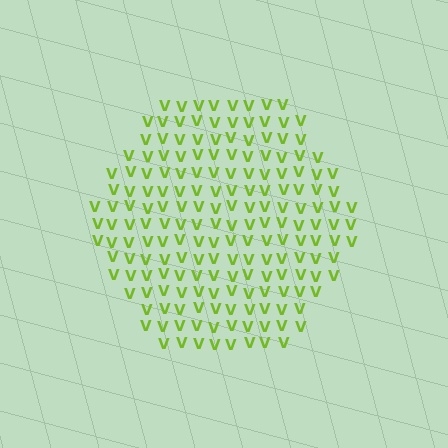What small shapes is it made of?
It is made of small letter V's.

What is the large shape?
The large shape is a hexagon.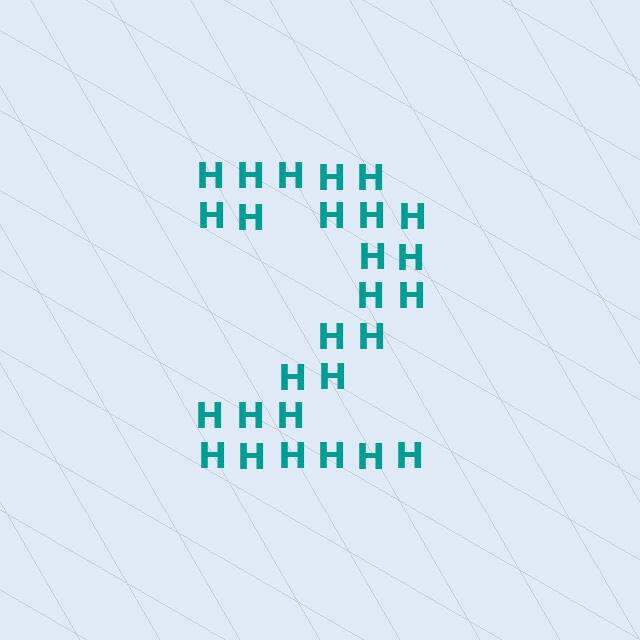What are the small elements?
The small elements are letter H's.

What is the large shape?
The large shape is the digit 2.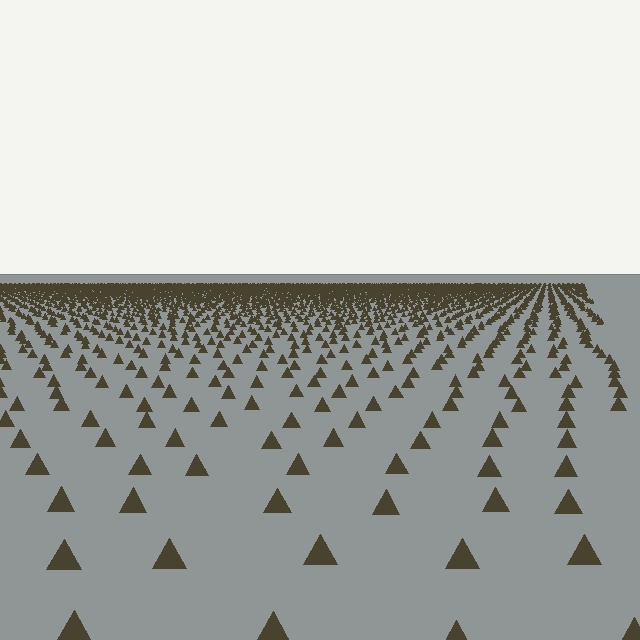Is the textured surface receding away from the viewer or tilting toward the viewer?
The surface is receding away from the viewer. Texture elements get smaller and denser toward the top.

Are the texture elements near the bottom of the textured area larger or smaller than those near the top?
Larger. Near the bottom, elements are closer to the viewer and appear at a bigger on-screen size.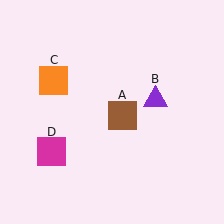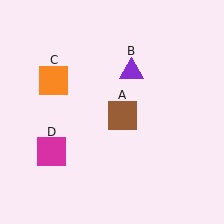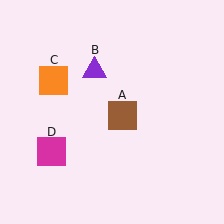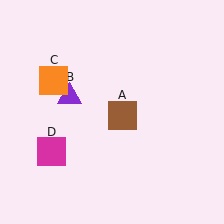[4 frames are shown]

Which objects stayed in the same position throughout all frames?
Brown square (object A) and orange square (object C) and magenta square (object D) remained stationary.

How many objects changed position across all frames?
1 object changed position: purple triangle (object B).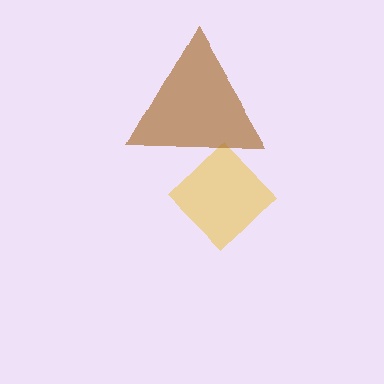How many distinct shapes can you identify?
There are 2 distinct shapes: a yellow diamond, a brown triangle.